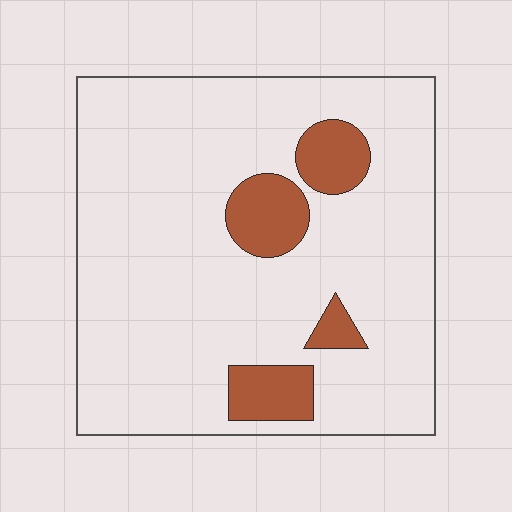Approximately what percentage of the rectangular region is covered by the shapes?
Approximately 15%.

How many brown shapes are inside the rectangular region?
4.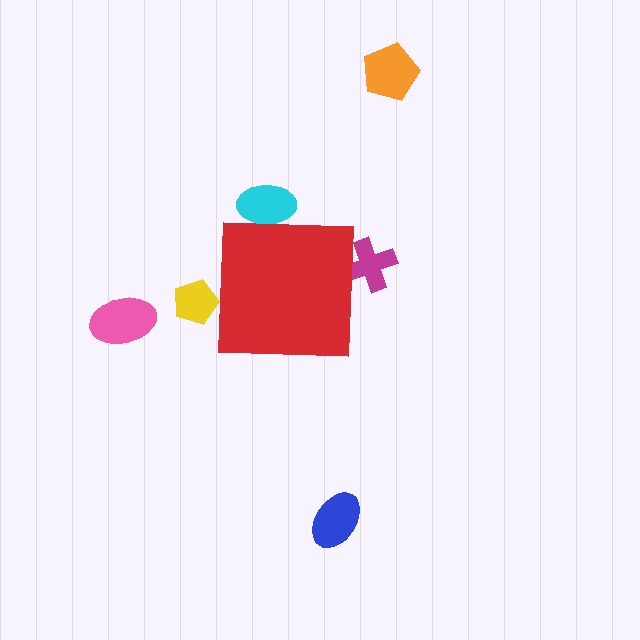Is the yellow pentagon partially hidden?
Yes, the yellow pentagon is partially hidden behind the red square.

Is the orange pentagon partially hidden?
No, the orange pentagon is fully visible.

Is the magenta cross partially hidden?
Yes, the magenta cross is partially hidden behind the red square.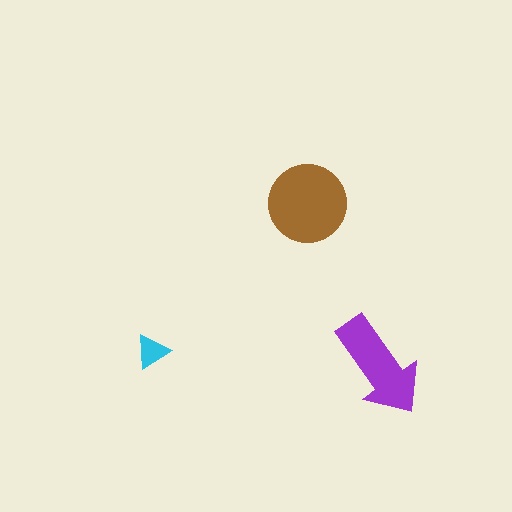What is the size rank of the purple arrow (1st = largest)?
2nd.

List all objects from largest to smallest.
The brown circle, the purple arrow, the cyan triangle.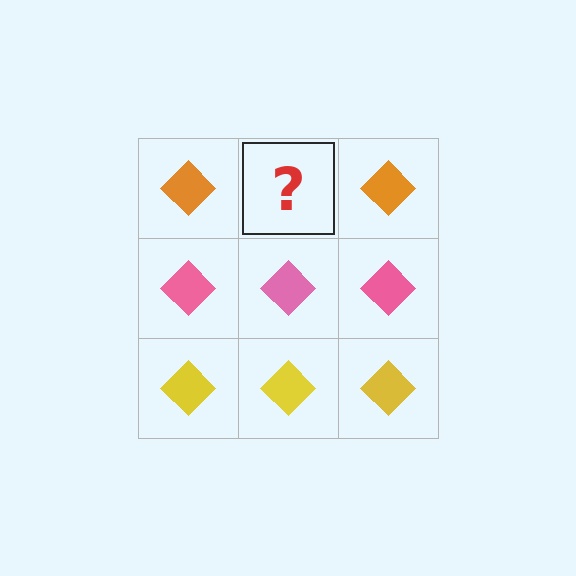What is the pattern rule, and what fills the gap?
The rule is that each row has a consistent color. The gap should be filled with an orange diamond.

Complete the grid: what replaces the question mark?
The question mark should be replaced with an orange diamond.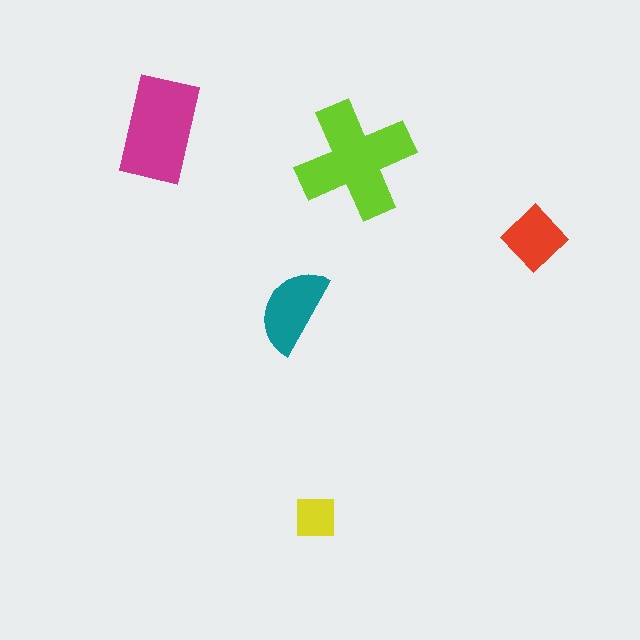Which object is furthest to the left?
The magenta rectangle is leftmost.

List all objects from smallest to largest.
The yellow square, the red diamond, the teal semicircle, the magenta rectangle, the lime cross.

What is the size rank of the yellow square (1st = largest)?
5th.